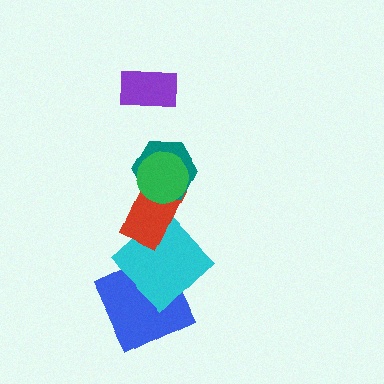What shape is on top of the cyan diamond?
The red rectangle is on top of the cyan diamond.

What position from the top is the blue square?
The blue square is 6th from the top.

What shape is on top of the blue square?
The cyan diamond is on top of the blue square.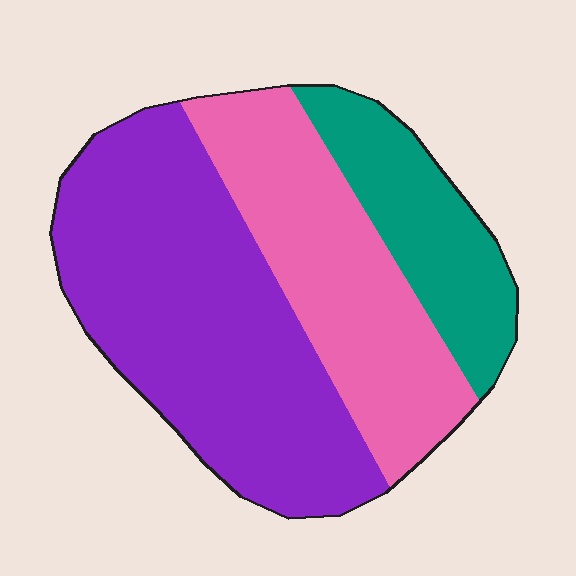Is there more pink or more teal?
Pink.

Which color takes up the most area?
Purple, at roughly 50%.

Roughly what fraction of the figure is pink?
Pink covers about 30% of the figure.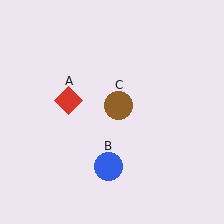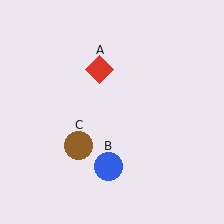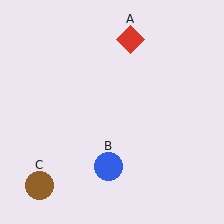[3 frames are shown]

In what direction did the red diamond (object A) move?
The red diamond (object A) moved up and to the right.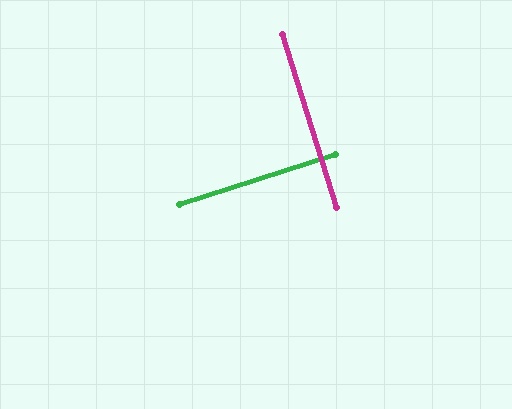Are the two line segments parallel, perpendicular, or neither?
Perpendicular — they meet at approximately 90°.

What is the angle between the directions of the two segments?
Approximately 90 degrees.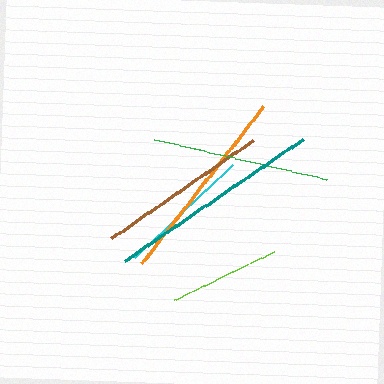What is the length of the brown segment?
The brown segment is approximately 173 pixels long.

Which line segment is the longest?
The teal line is the longest at approximately 216 pixels.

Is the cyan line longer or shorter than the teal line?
The teal line is longer than the cyan line.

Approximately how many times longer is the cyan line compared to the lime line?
The cyan line is approximately 1.2 times the length of the lime line.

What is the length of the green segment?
The green segment is approximately 177 pixels long.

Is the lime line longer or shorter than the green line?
The green line is longer than the lime line.